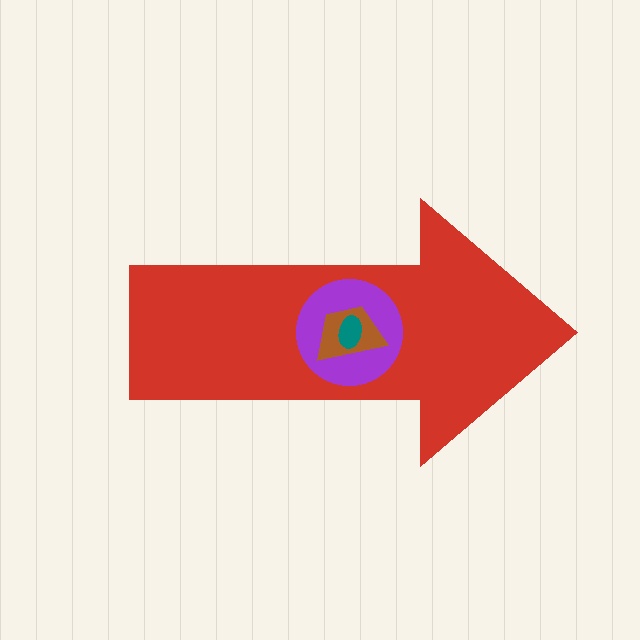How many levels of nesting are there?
4.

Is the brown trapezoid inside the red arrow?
Yes.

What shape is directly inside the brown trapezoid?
The teal ellipse.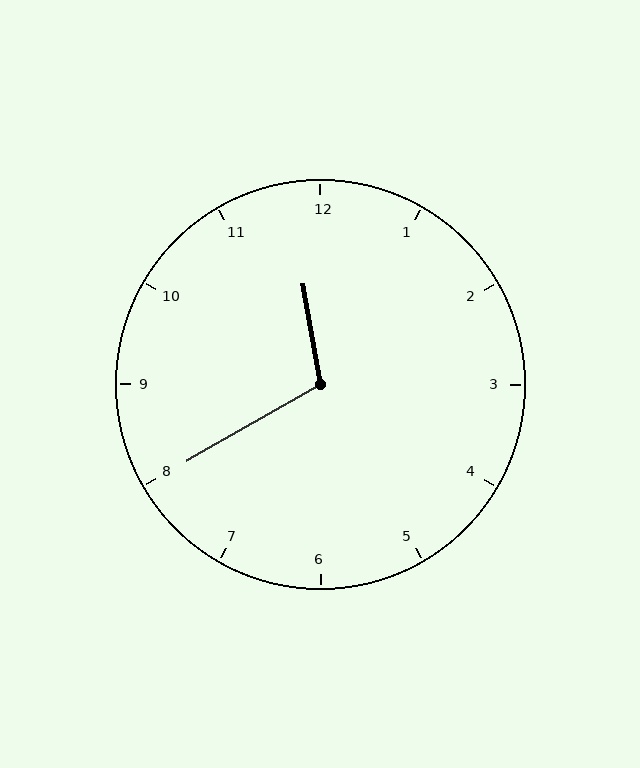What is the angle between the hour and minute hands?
Approximately 110 degrees.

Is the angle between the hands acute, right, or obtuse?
It is obtuse.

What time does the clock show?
11:40.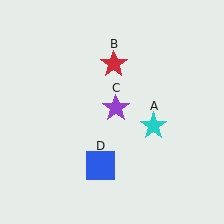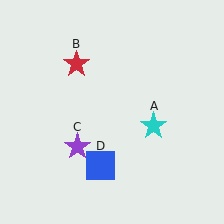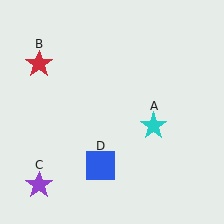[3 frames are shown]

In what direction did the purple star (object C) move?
The purple star (object C) moved down and to the left.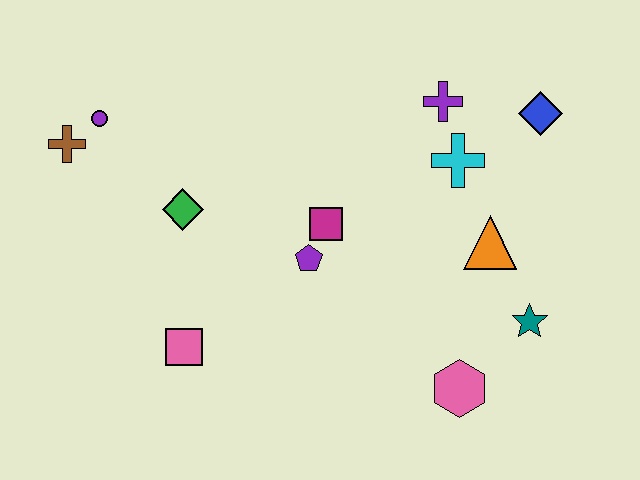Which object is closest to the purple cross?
The cyan cross is closest to the purple cross.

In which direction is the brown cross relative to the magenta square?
The brown cross is to the left of the magenta square.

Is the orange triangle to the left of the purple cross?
No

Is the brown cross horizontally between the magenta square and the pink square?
No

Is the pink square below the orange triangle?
Yes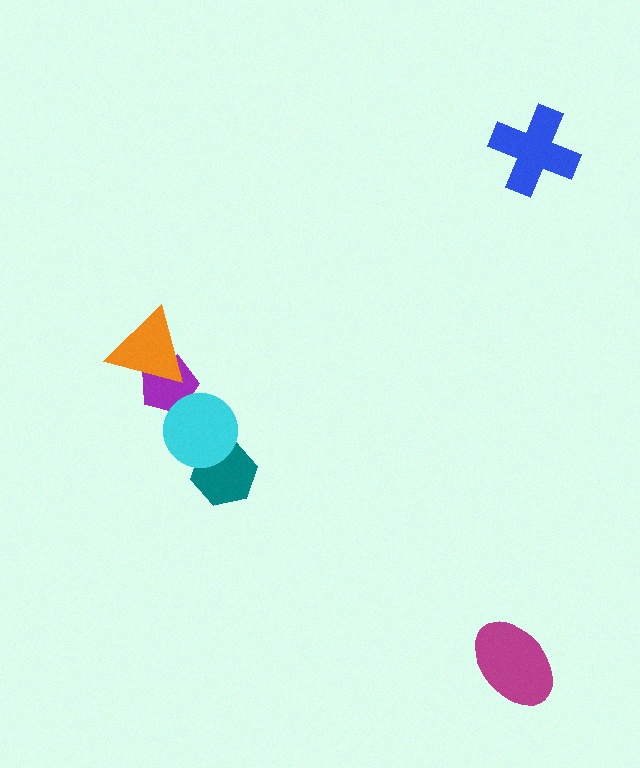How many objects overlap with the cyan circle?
2 objects overlap with the cyan circle.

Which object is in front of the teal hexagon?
The cyan circle is in front of the teal hexagon.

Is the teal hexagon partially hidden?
Yes, it is partially covered by another shape.